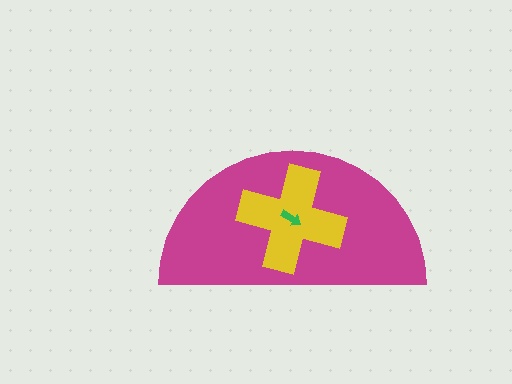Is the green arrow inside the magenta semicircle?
Yes.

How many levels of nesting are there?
3.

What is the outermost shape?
The magenta semicircle.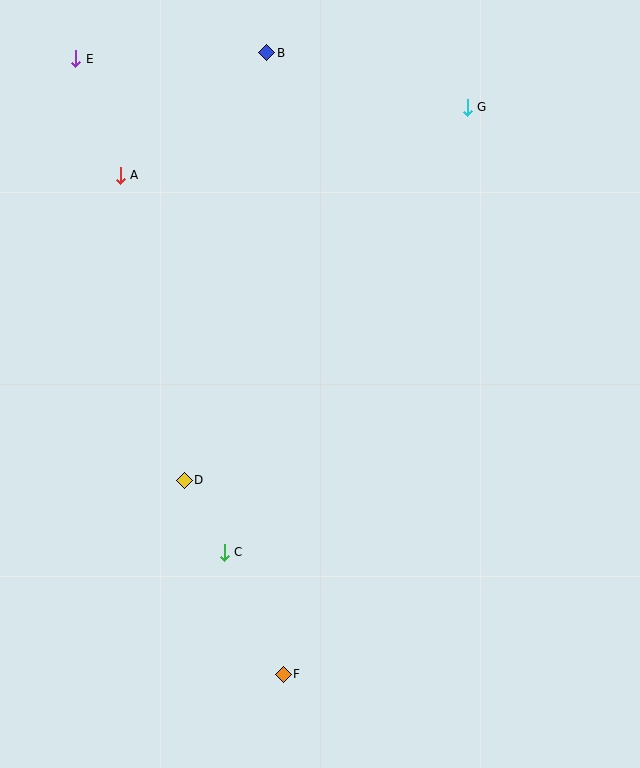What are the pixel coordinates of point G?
Point G is at (467, 107).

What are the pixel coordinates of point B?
Point B is at (267, 53).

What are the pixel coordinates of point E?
Point E is at (76, 59).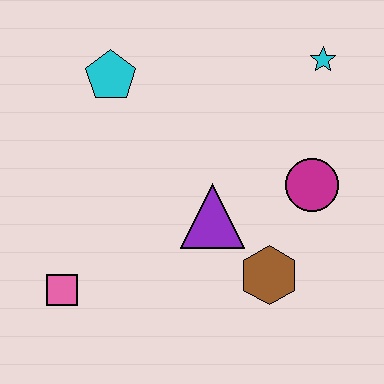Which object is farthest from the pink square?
The cyan star is farthest from the pink square.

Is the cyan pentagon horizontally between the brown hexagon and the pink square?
Yes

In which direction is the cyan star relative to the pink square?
The cyan star is to the right of the pink square.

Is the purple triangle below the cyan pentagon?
Yes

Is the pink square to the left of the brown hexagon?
Yes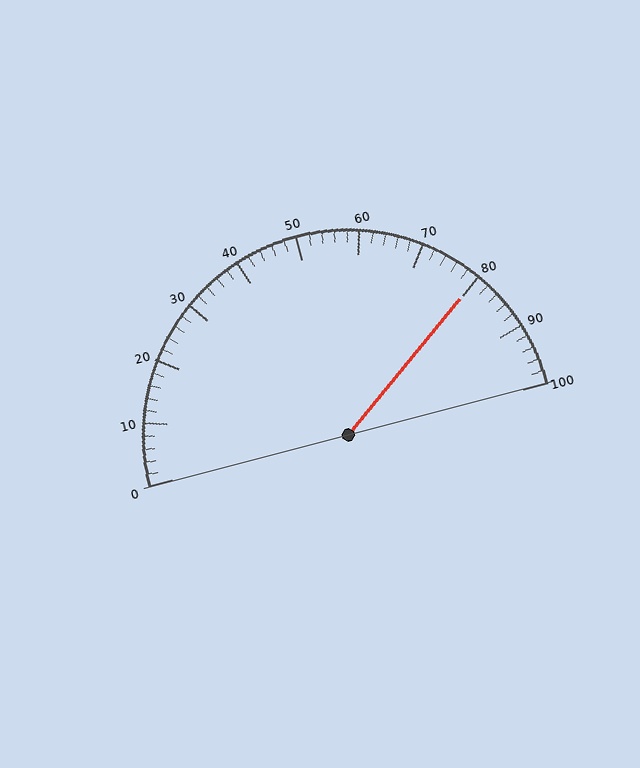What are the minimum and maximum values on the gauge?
The gauge ranges from 0 to 100.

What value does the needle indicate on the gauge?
The needle indicates approximately 80.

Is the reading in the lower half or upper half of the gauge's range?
The reading is in the upper half of the range (0 to 100).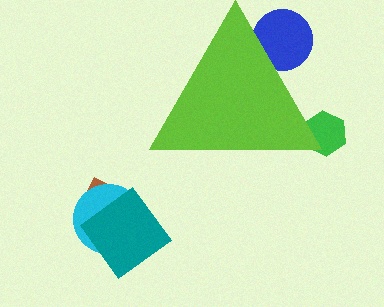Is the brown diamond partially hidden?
No, the brown diamond is fully visible.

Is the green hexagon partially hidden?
Yes, the green hexagon is partially hidden behind the lime triangle.